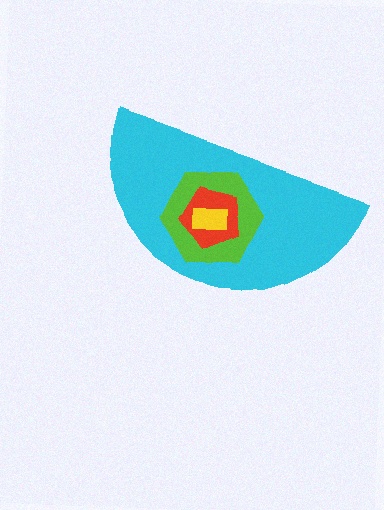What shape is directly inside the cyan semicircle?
The lime hexagon.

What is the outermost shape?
The cyan semicircle.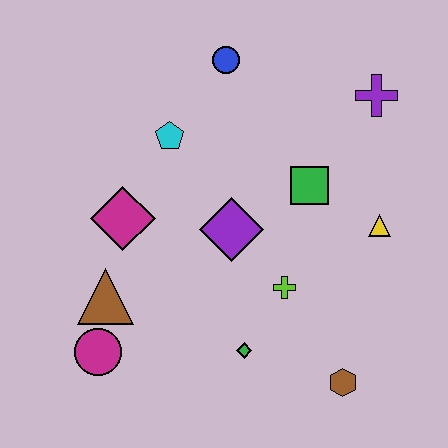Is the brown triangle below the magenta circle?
No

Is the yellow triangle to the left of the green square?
No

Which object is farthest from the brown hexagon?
The blue circle is farthest from the brown hexagon.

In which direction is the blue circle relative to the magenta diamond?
The blue circle is above the magenta diamond.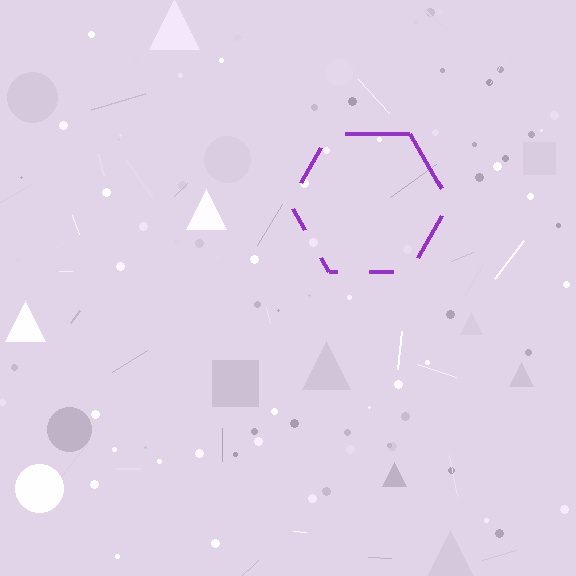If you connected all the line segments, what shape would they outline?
They would outline a hexagon.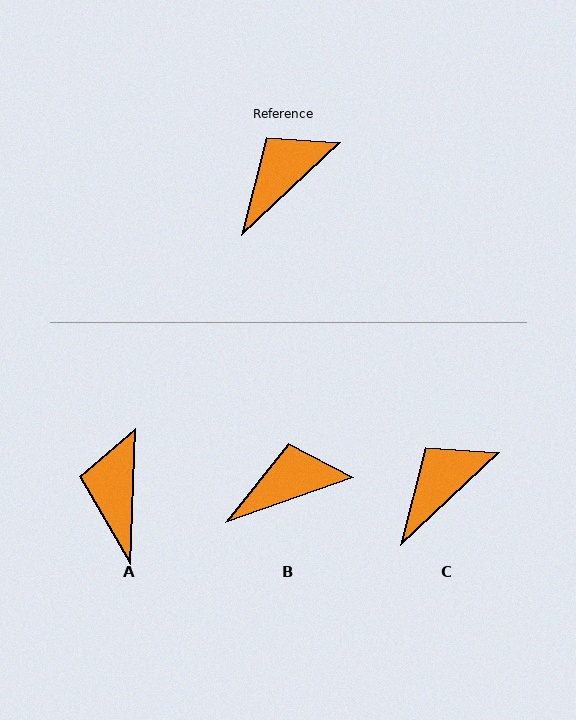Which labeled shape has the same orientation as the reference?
C.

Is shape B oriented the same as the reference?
No, it is off by about 24 degrees.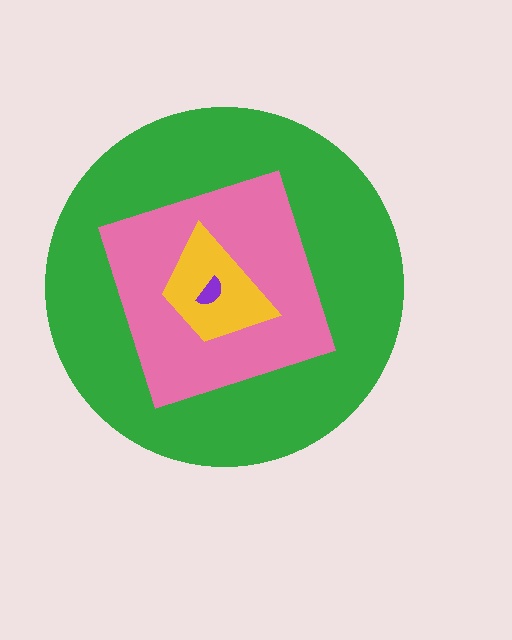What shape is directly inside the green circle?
The pink square.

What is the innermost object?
The purple semicircle.